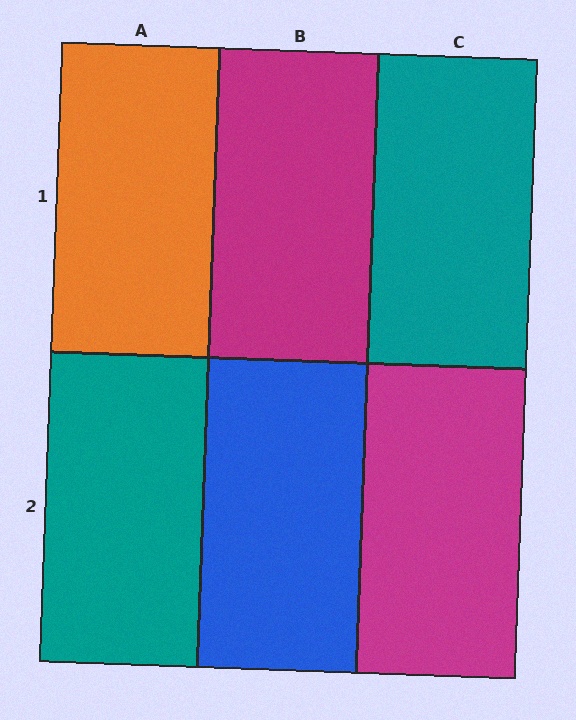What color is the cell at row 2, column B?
Blue.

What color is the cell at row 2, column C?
Magenta.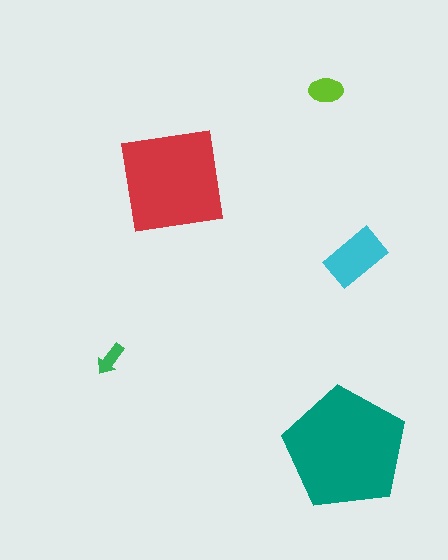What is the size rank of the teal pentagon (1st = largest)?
1st.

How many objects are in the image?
There are 5 objects in the image.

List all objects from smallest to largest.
The green arrow, the lime ellipse, the cyan rectangle, the red square, the teal pentagon.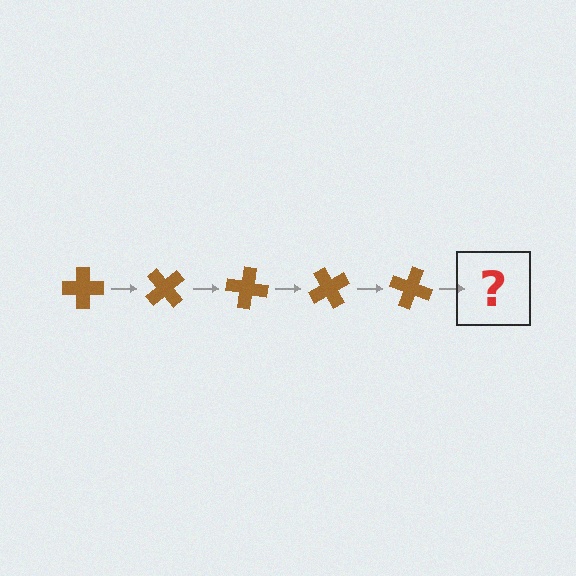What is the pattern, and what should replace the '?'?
The pattern is that the cross rotates 50 degrees each step. The '?' should be a brown cross rotated 250 degrees.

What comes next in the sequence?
The next element should be a brown cross rotated 250 degrees.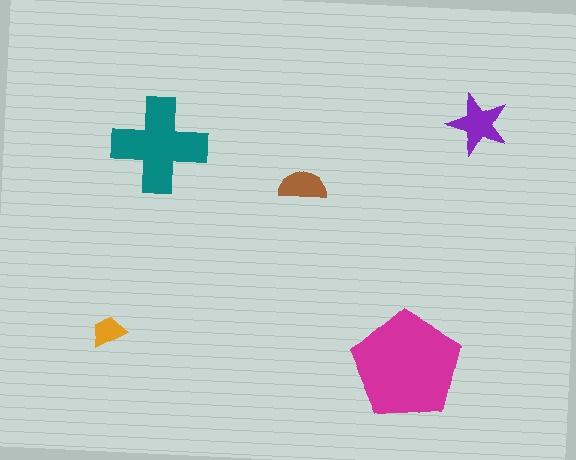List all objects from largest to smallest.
The magenta pentagon, the teal cross, the purple star, the brown semicircle, the orange trapezoid.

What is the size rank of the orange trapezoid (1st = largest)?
5th.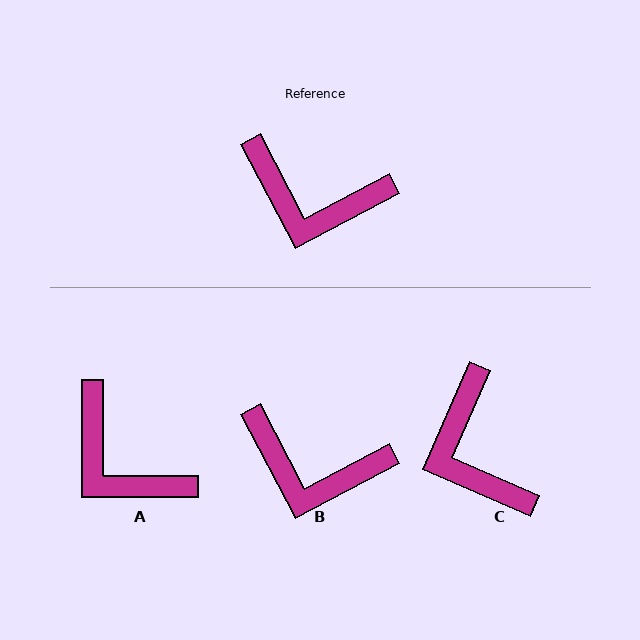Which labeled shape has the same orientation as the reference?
B.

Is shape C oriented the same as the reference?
No, it is off by about 51 degrees.